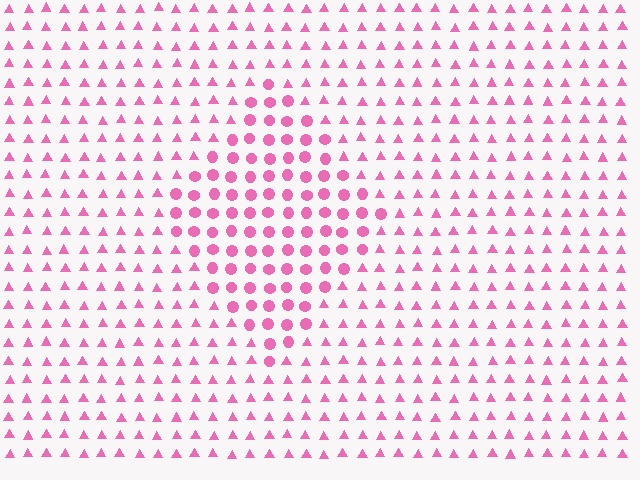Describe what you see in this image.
The image is filled with small pink elements arranged in a uniform grid. A diamond-shaped region contains circles, while the surrounding area contains triangles. The boundary is defined purely by the change in element shape.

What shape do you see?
I see a diamond.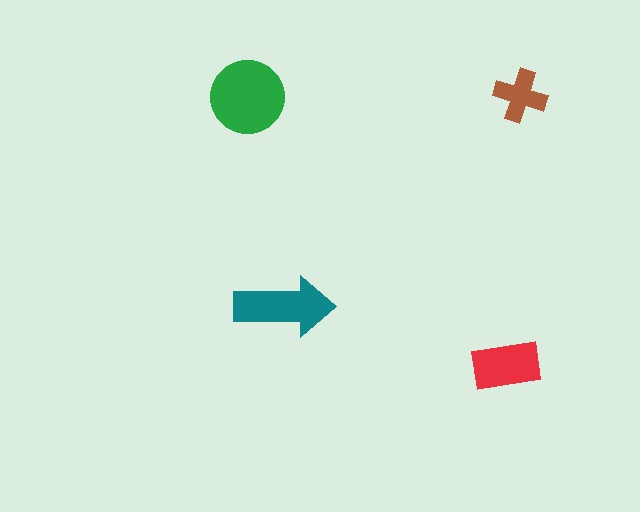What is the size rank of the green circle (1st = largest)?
1st.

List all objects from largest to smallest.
The green circle, the teal arrow, the red rectangle, the brown cross.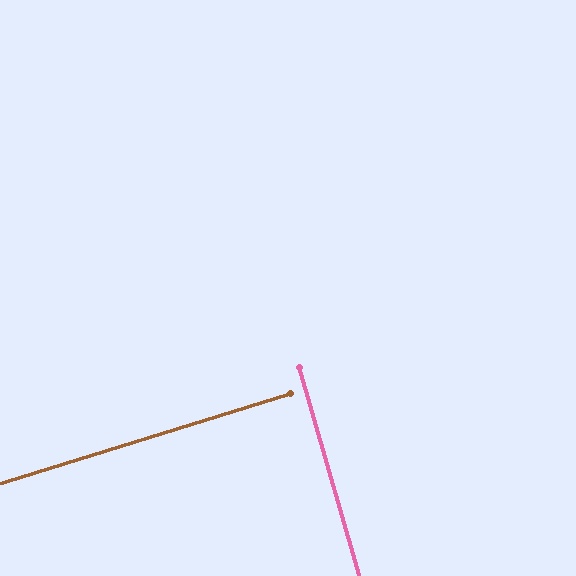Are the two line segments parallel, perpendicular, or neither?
Perpendicular — they meet at approximately 89°.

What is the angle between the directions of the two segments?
Approximately 89 degrees.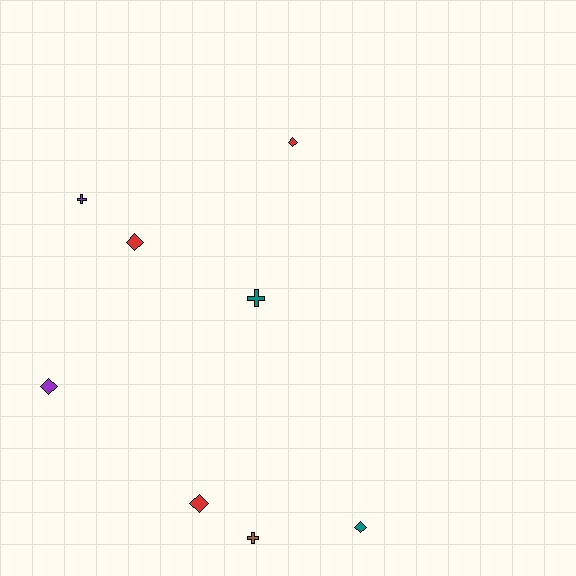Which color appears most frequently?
Red, with 3 objects.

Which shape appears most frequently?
Diamond, with 5 objects.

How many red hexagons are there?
There are no red hexagons.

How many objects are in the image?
There are 8 objects.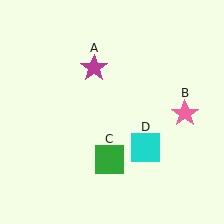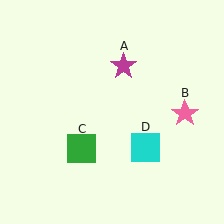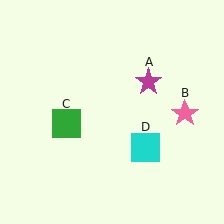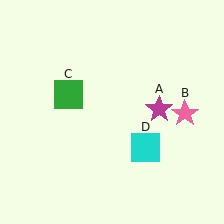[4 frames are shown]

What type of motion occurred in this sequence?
The magenta star (object A), green square (object C) rotated clockwise around the center of the scene.